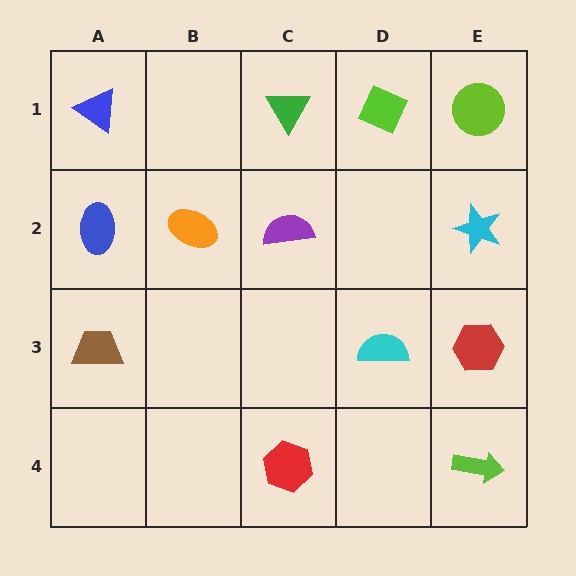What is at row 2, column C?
A purple semicircle.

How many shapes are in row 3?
3 shapes.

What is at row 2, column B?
An orange ellipse.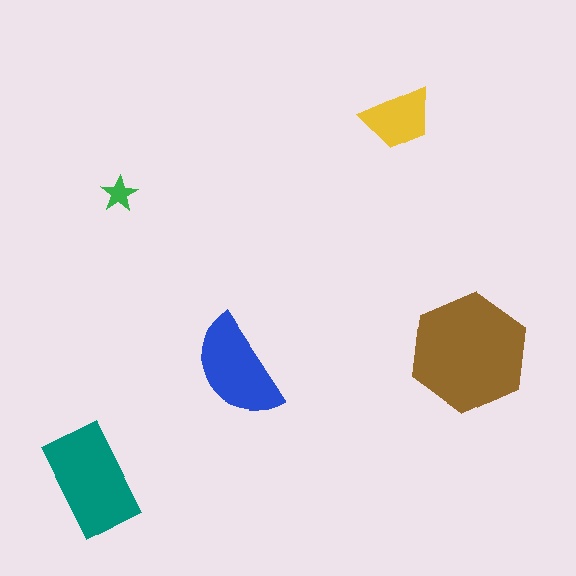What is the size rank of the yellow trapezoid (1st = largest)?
4th.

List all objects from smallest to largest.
The green star, the yellow trapezoid, the blue semicircle, the teal rectangle, the brown hexagon.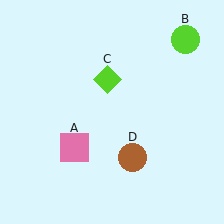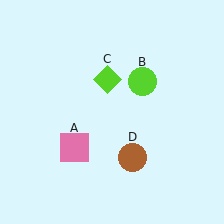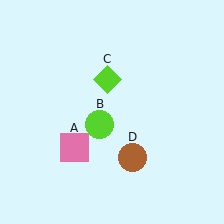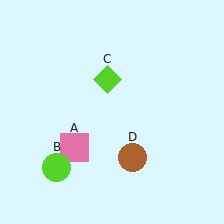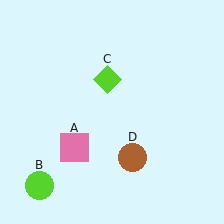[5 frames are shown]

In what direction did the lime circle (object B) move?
The lime circle (object B) moved down and to the left.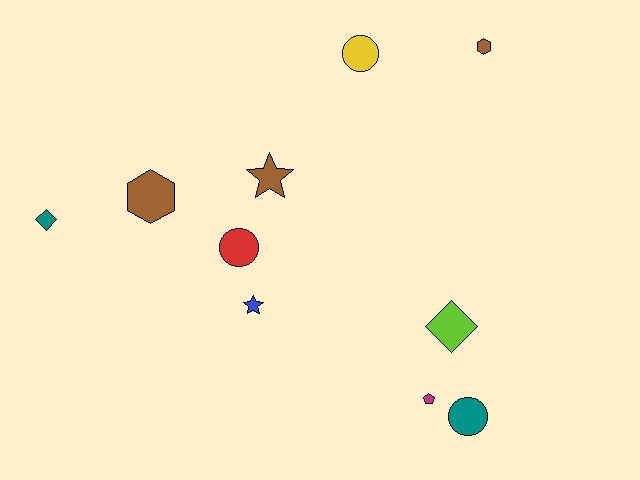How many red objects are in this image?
There is 1 red object.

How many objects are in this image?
There are 10 objects.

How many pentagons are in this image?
There is 1 pentagon.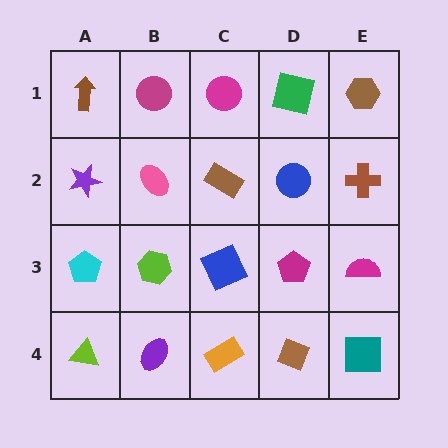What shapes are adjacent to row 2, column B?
A magenta circle (row 1, column B), a lime hexagon (row 3, column B), a purple star (row 2, column A), a brown rectangle (row 2, column C).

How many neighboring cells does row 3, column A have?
3.